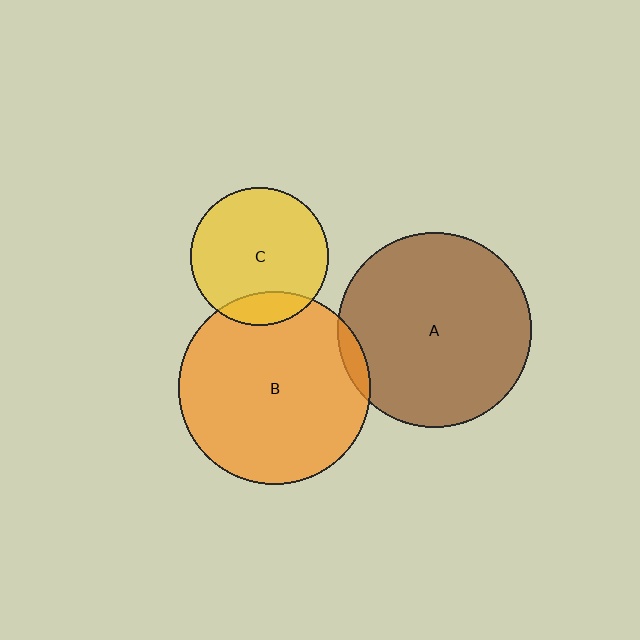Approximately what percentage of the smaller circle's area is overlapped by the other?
Approximately 5%.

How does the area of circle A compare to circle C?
Approximately 2.0 times.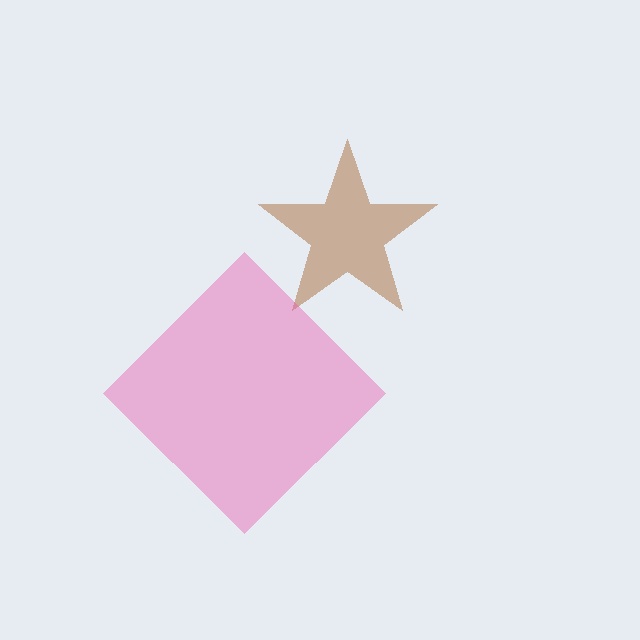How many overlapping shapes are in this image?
There are 2 overlapping shapes in the image.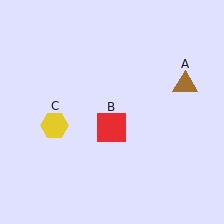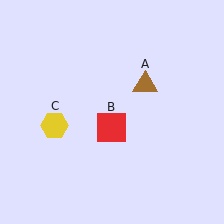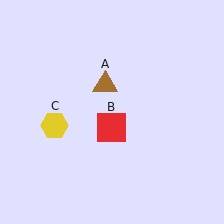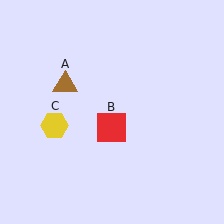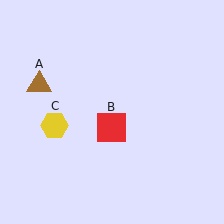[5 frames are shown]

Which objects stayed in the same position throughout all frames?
Red square (object B) and yellow hexagon (object C) remained stationary.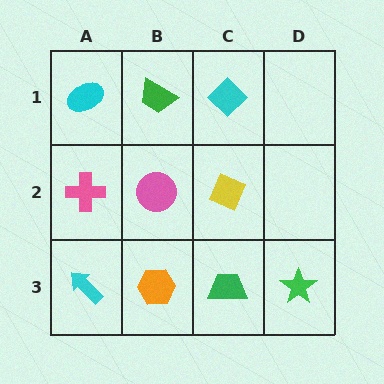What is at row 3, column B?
An orange hexagon.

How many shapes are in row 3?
4 shapes.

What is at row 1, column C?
A cyan diamond.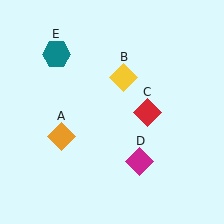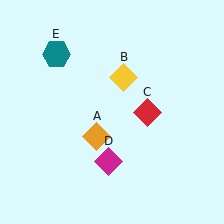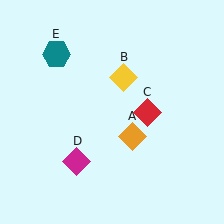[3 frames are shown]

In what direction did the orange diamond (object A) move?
The orange diamond (object A) moved right.